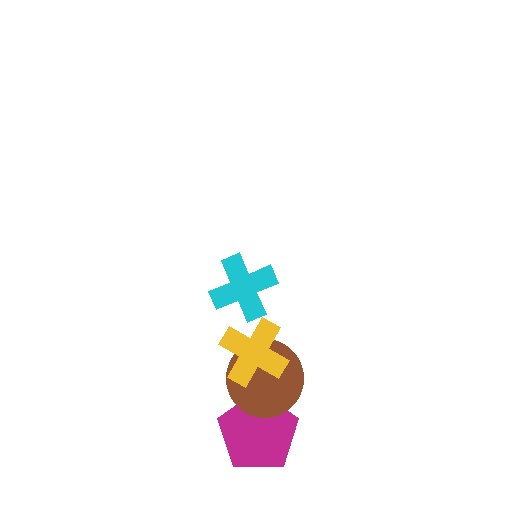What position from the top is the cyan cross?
The cyan cross is 1st from the top.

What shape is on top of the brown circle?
The yellow cross is on top of the brown circle.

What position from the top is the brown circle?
The brown circle is 3rd from the top.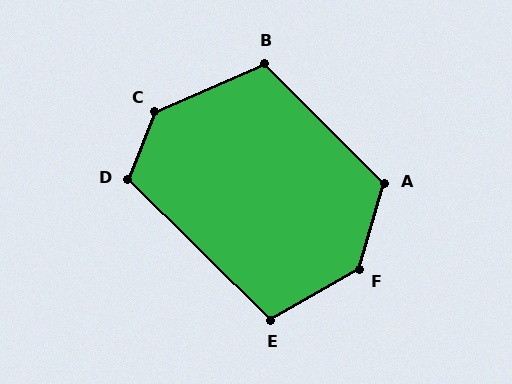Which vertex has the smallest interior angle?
E, at approximately 106 degrees.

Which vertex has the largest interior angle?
F, at approximately 136 degrees.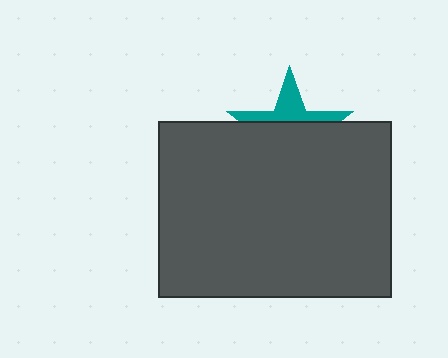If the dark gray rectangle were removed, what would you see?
You would see the complete teal star.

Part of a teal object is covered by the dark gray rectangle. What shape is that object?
It is a star.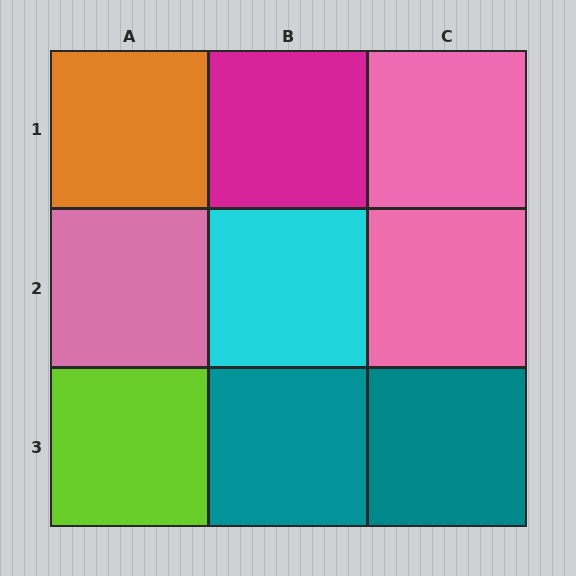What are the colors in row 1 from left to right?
Orange, magenta, pink.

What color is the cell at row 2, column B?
Cyan.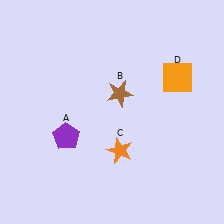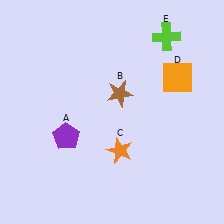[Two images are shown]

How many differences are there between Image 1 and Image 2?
There is 1 difference between the two images.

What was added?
A lime cross (E) was added in Image 2.